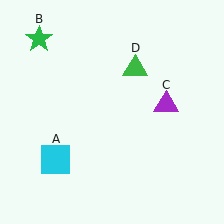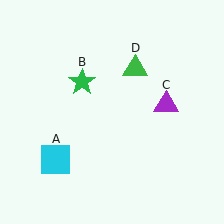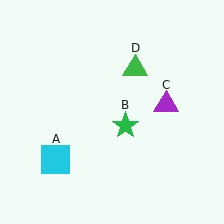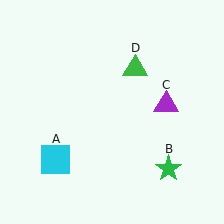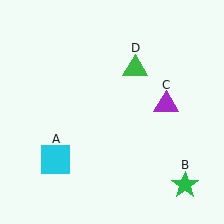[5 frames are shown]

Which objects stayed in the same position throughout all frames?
Cyan square (object A) and purple triangle (object C) and green triangle (object D) remained stationary.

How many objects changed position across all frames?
1 object changed position: green star (object B).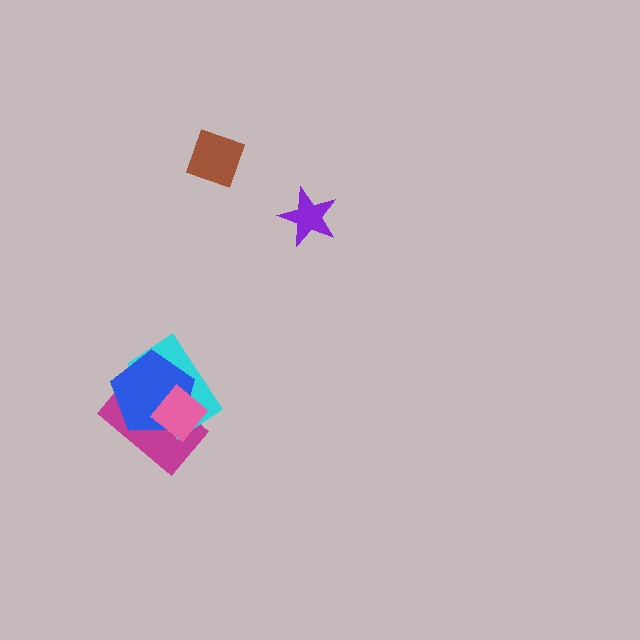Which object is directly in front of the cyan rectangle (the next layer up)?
The blue pentagon is directly in front of the cyan rectangle.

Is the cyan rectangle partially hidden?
Yes, it is partially covered by another shape.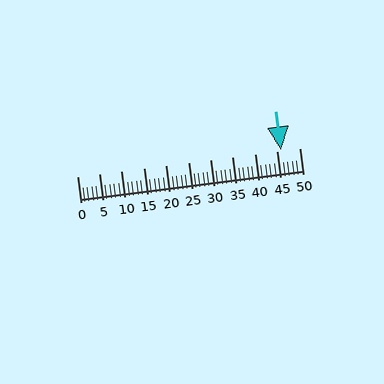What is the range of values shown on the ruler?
The ruler shows values from 0 to 50.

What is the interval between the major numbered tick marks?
The major tick marks are spaced 5 units apart.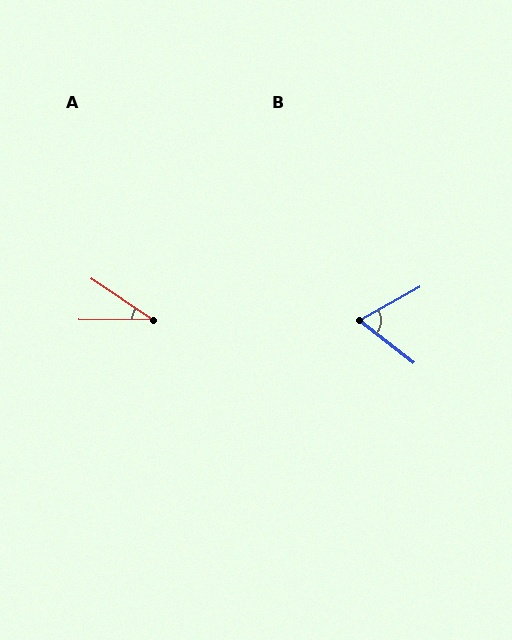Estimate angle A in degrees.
Approximately 34 degrees.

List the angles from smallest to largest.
A (34°), B (66°).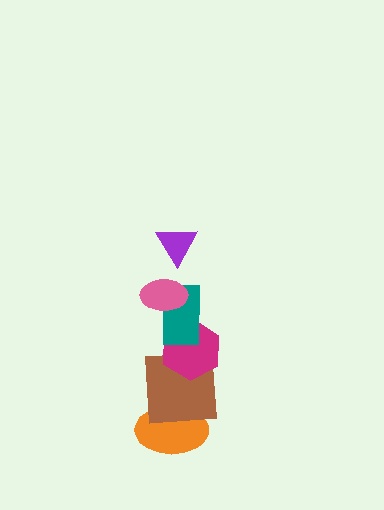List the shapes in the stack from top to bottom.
From top to bottom: the purple triangle, the pink ellipse, the teal rectangle, the magenta hexagon, the brown square, the orange ellipse.